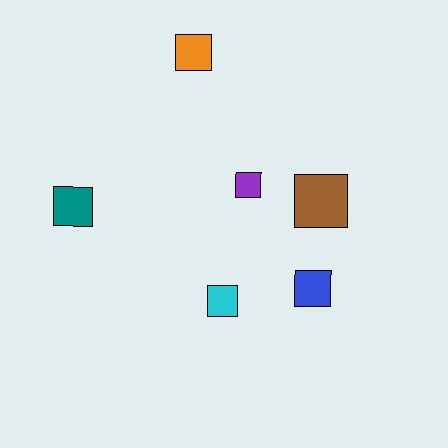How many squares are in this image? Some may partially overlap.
There are 6 squares.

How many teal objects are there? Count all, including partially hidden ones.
There is 1 teal object.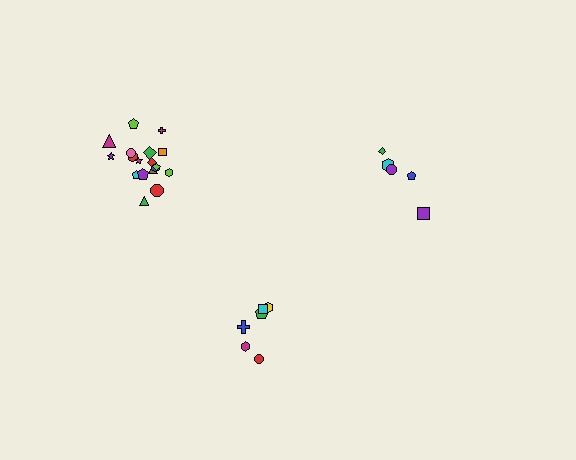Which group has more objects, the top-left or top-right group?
The top-left group.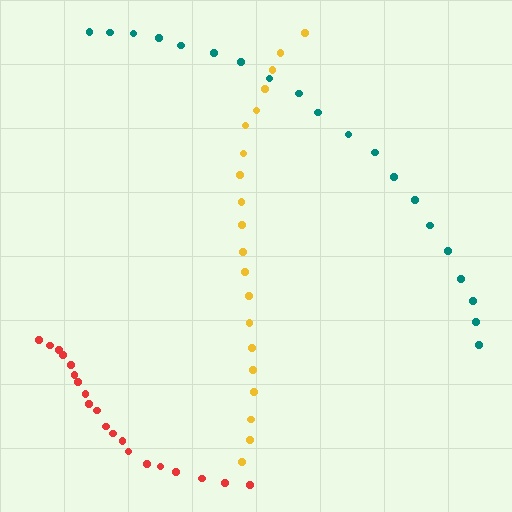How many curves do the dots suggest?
There are 3 distinct paths.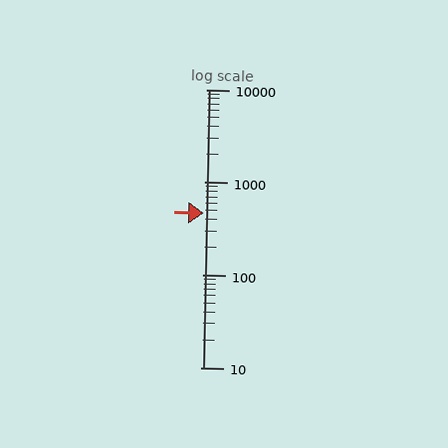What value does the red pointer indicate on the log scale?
The pointer indicates approximately 460.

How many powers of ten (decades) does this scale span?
The scale spans 3 decades, from 10 to 10000.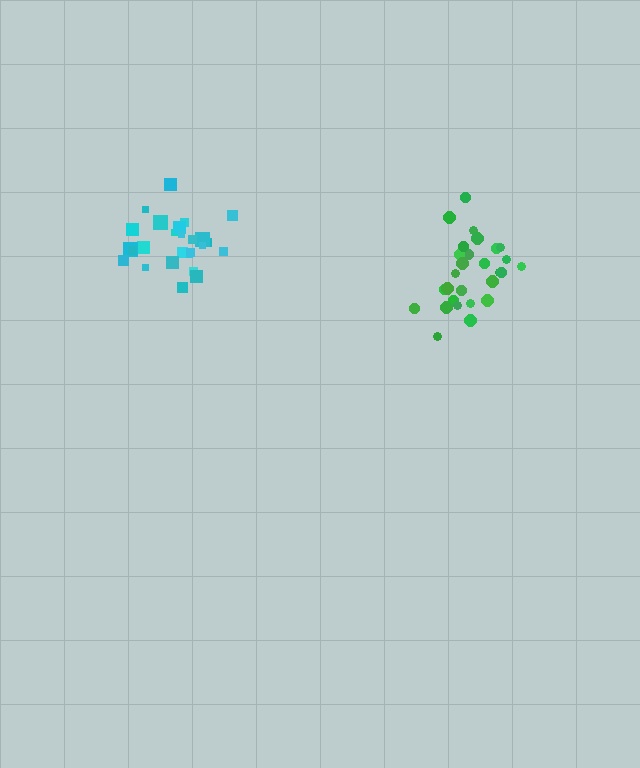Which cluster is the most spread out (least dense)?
Green.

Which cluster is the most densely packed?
Cyan.